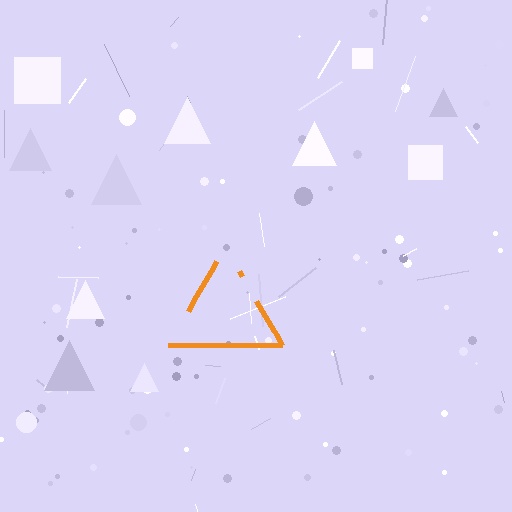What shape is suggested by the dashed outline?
The dashed outline suggests a triangle.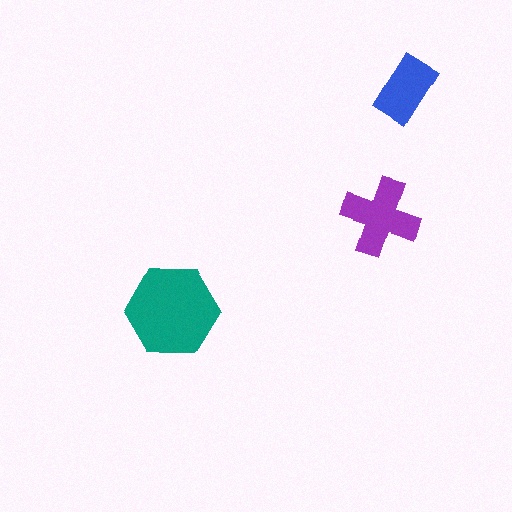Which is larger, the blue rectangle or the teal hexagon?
The teal hexagon.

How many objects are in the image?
There are 3 objects in the image.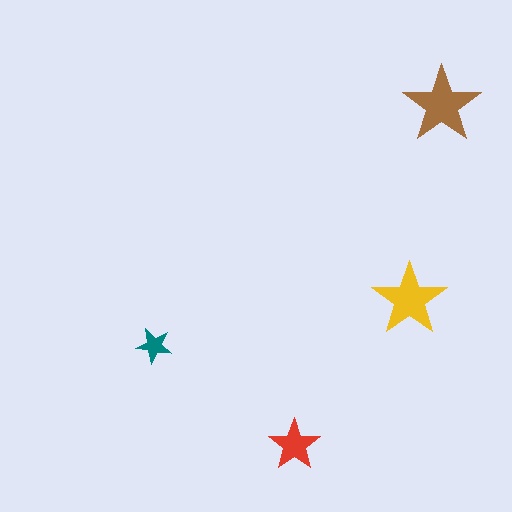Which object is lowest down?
The red star is bottommost.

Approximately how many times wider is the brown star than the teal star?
About 2 times wider.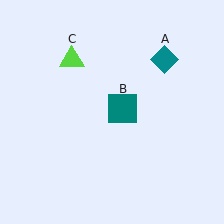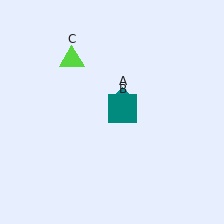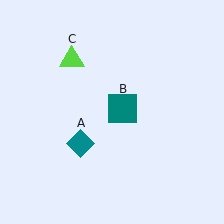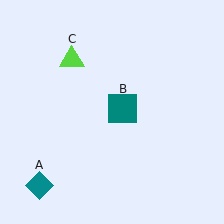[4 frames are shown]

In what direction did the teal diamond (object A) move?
The teal diamond (object A) moved down and to the left.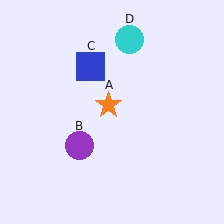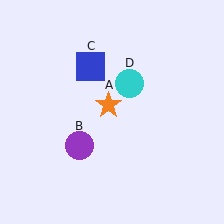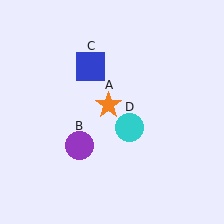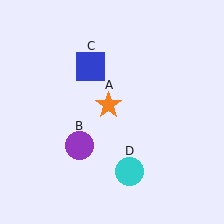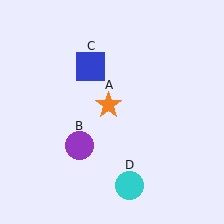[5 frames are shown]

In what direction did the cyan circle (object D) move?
The cyan circle (object D) moved down.